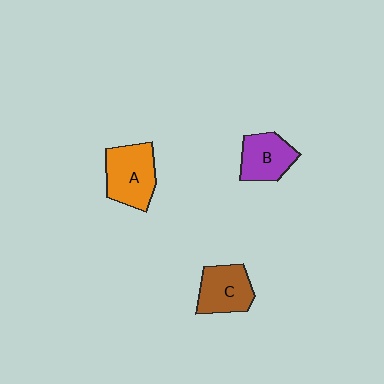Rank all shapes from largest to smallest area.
From largest to smallest: A (orange), C (brown), B (purple).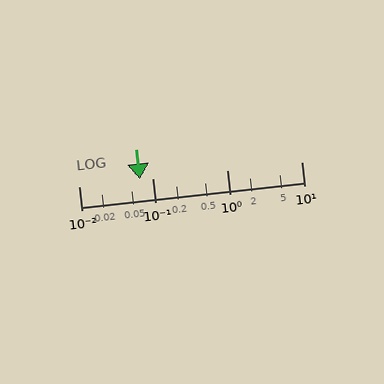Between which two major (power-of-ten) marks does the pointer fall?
The pointer is between 0.01 and 0.1.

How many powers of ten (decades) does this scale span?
The scale spans 3 decades, from 0.01 to 10.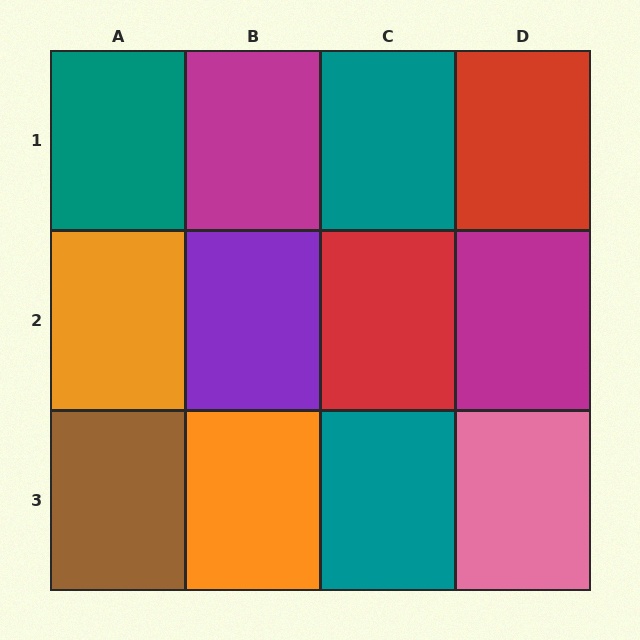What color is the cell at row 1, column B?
Magenta.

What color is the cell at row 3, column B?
Orange.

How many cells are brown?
1 cell is brown.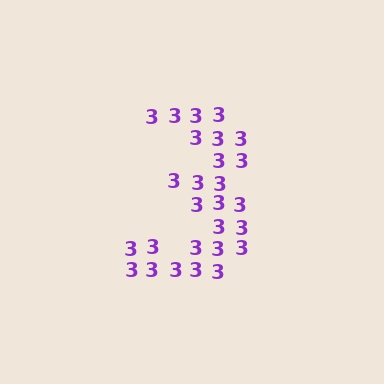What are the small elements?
The small elements are digit 3's.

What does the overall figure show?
The overall figure shows the digit 3.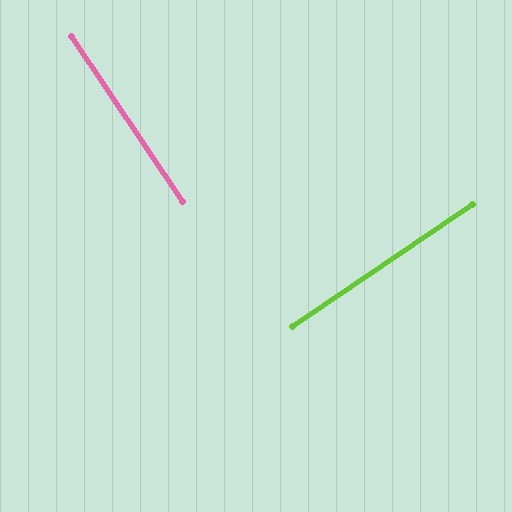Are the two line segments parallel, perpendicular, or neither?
Perpendicular — they meet at approximately 90°.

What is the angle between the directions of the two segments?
Approximately 90 degrees.